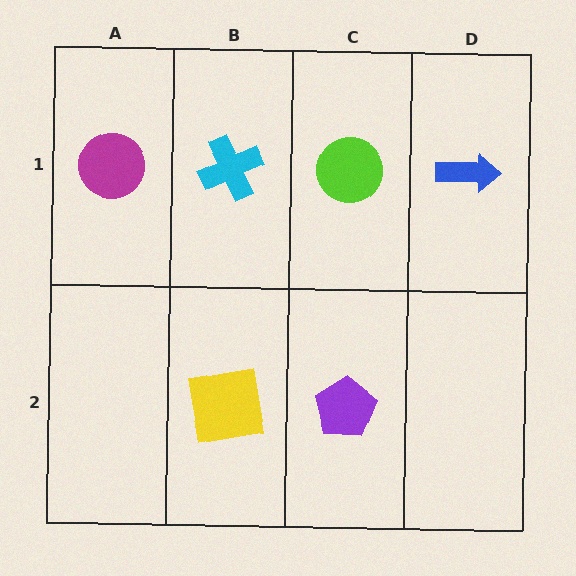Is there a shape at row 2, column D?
No, that cell is empty.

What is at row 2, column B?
A yellow square.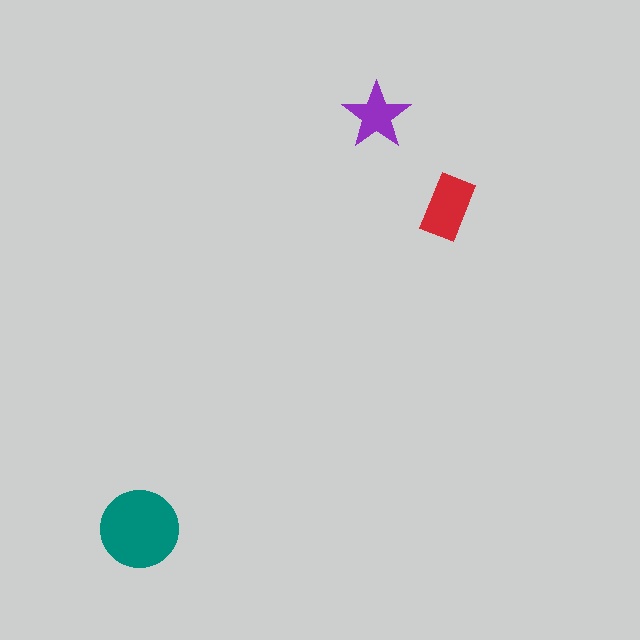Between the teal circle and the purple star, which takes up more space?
The teal circle.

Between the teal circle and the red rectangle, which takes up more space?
The teal circle.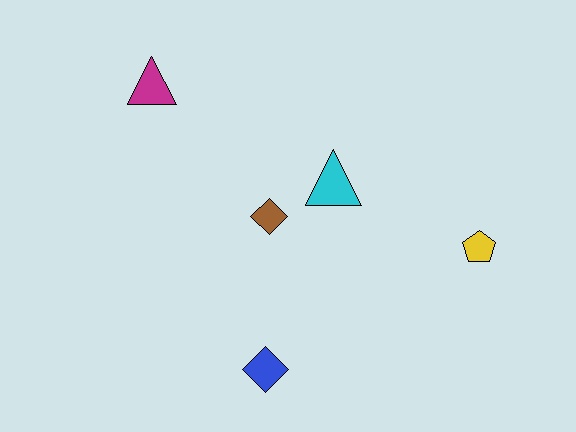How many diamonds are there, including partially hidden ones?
There are 2 diamonds.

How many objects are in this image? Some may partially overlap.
There are 5 objects.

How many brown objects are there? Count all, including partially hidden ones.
There is 1 brown object.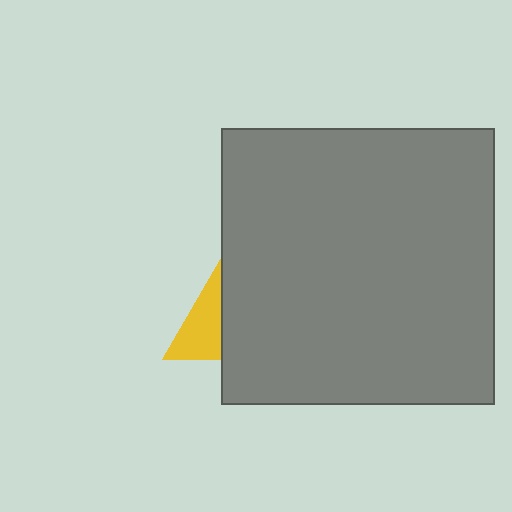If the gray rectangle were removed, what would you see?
You would see the complete yellow triangle.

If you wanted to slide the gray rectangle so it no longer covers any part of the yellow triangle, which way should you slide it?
Slide it right — that is the most direct way to separate the two shapes.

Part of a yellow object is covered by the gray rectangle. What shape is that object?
It is a triangle.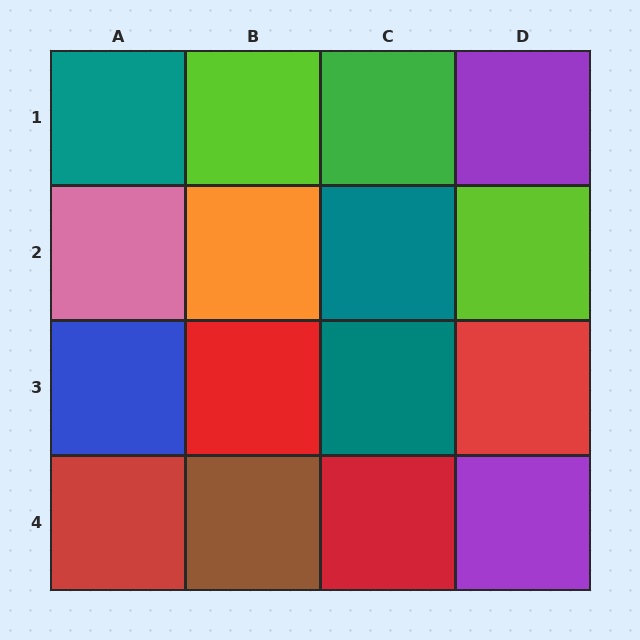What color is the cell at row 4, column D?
Purple.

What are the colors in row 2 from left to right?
Pink, orange, teal, lime.